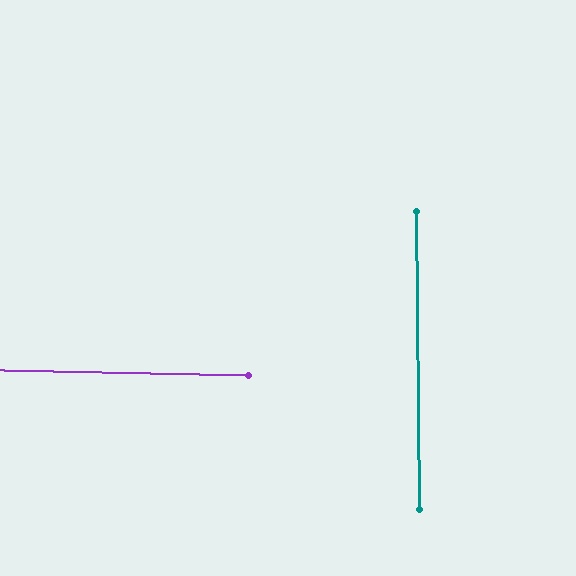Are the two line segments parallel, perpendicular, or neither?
Perpendicular — they meet at approximately 88°.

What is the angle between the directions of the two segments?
Approximately 88 degrees.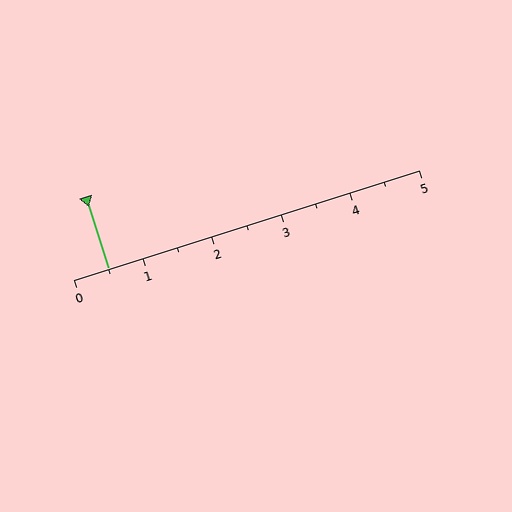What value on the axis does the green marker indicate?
The marker indicates approximately 0.5.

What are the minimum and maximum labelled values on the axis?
The axis runs from 0 to 5.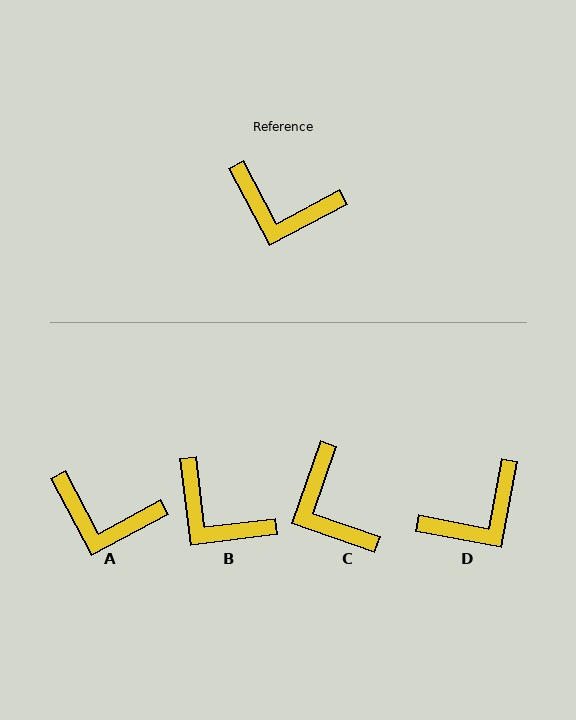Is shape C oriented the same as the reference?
No, it is off by about 47 degrees.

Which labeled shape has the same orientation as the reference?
A.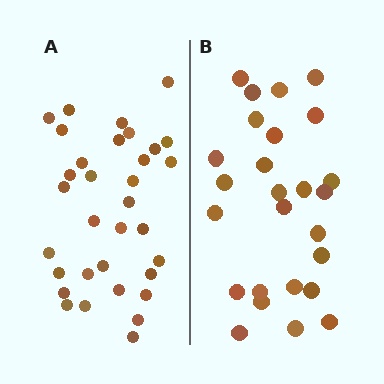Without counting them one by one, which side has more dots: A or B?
Region A (the left region) has more dots.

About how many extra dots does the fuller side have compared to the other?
Region A has roughly 8 or so more dots than region B.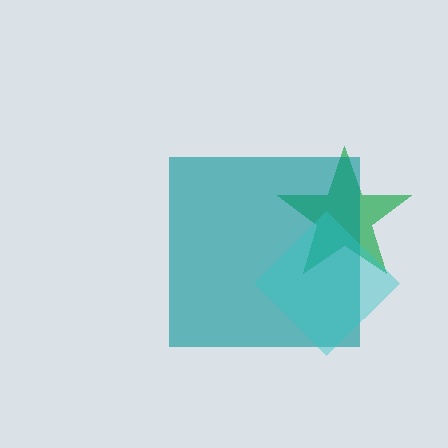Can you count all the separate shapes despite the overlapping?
Yes, there are 3 separate shapes.